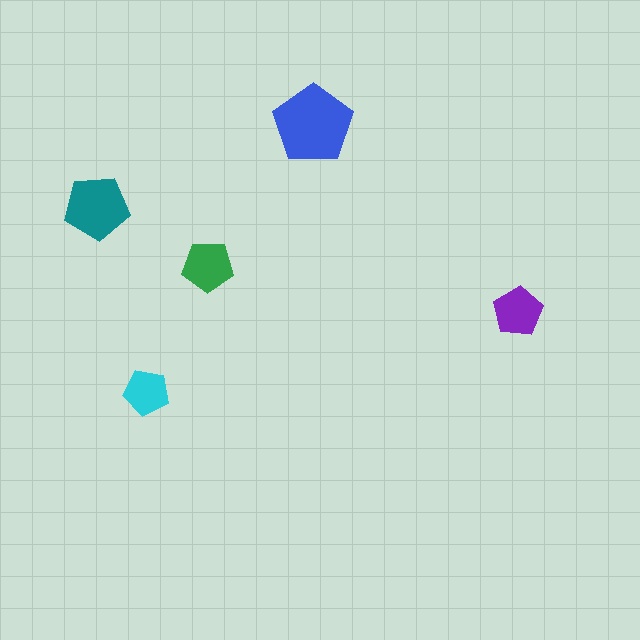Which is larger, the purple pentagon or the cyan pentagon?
The purple one.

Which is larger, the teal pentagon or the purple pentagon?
The teal one.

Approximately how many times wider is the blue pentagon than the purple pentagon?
About 1.5 times wider.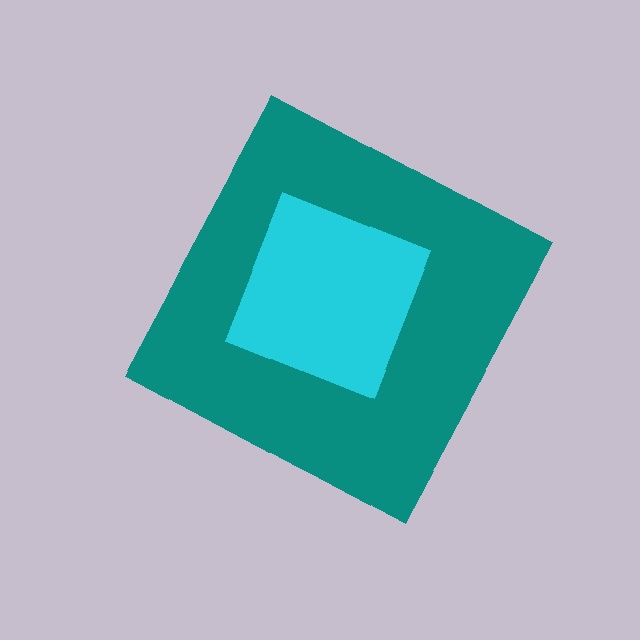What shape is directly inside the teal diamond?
The cyan square.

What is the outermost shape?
The teal diamond.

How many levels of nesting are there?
2.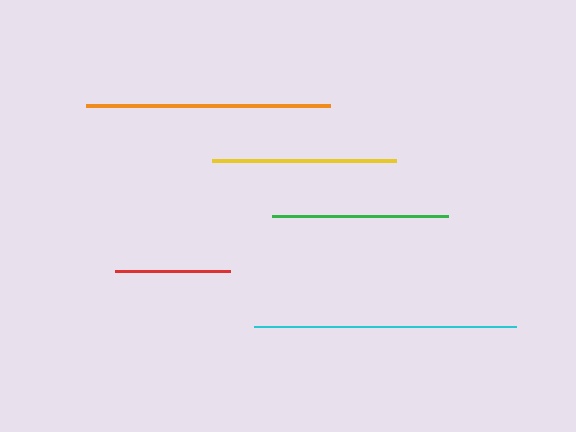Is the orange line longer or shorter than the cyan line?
The cyan line is longer than the orange line.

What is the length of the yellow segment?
The yellow segment is approximately 184 pixels long.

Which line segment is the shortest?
The red line is the shortest at approximately 115 pixels.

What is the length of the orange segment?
The orange segment is approximately 244 pixels long.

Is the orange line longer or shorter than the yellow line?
The orange line is longer than the yellow line.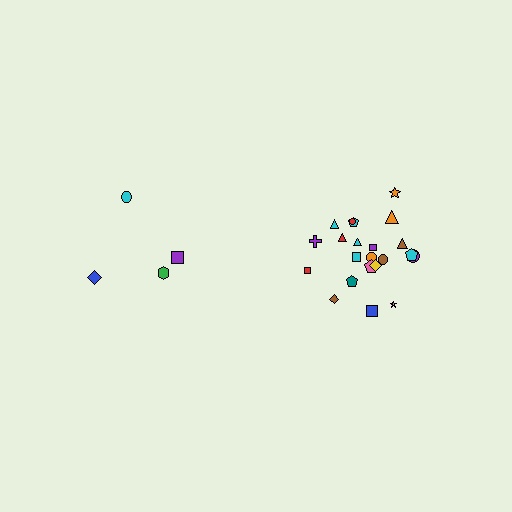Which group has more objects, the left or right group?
The right group.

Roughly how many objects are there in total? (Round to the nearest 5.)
Roughly 25 objects in total.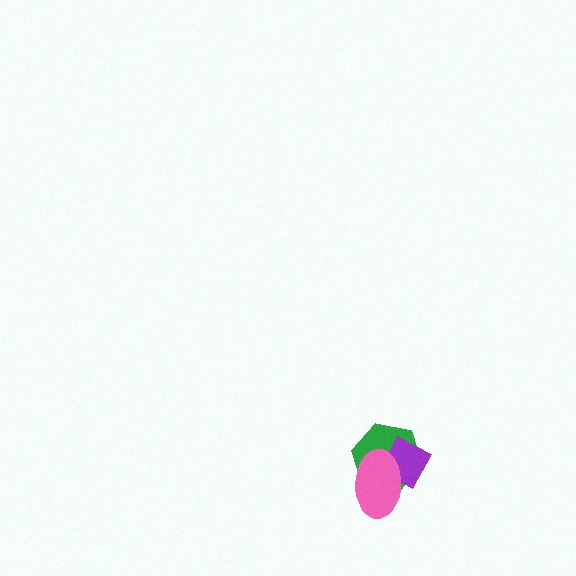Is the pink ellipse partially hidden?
No, no other shape covers it.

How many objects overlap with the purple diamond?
2 objects overlap with the purple diamond.